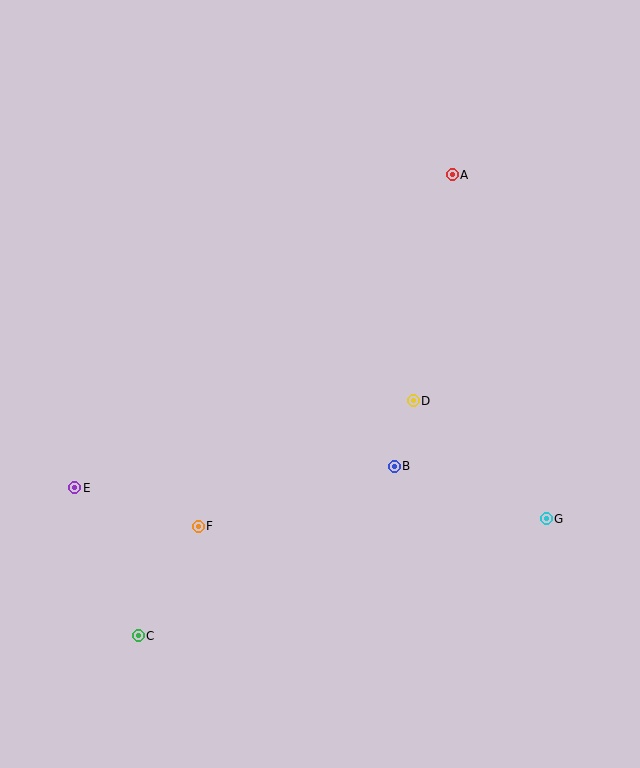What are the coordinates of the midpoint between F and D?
The midpoint between F and D is at (306, 464).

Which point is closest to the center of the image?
Point D at (413, 401) is closest to the center.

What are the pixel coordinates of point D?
Point D is at (413, 401).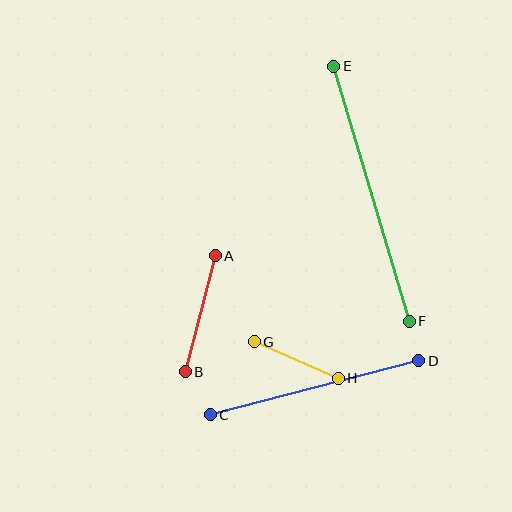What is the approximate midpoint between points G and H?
The midpoint is at approximately (296, 360) pixels.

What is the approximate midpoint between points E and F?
The midpoint is at approximately (371, 194) pixels.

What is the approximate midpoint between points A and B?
The midpoint is at approximately (200, 314) pixels.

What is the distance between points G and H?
The distance is approximately 91 pixels.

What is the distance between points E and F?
The distance is approximately 266 pixels.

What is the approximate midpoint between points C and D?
The midpoint is at approximately (314, 388) pixels.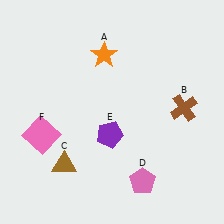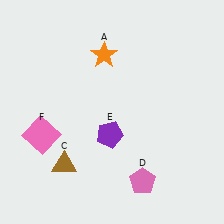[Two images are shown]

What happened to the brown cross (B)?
The brown cross (B) was removed in Image 2. It was in the top-right area of Image 1.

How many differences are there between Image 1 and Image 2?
There is 1 difference between the two images.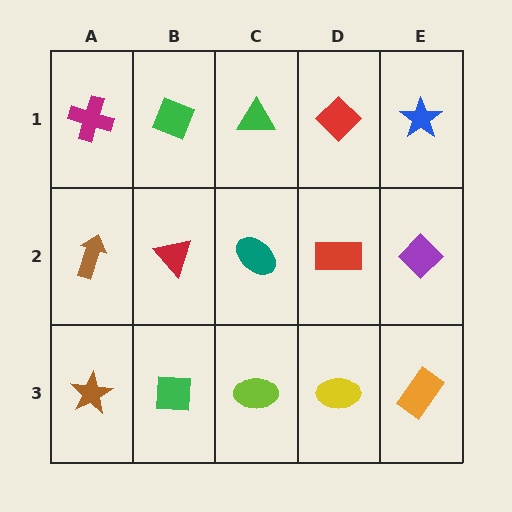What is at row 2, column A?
A brown arrow.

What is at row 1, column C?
A green triangle.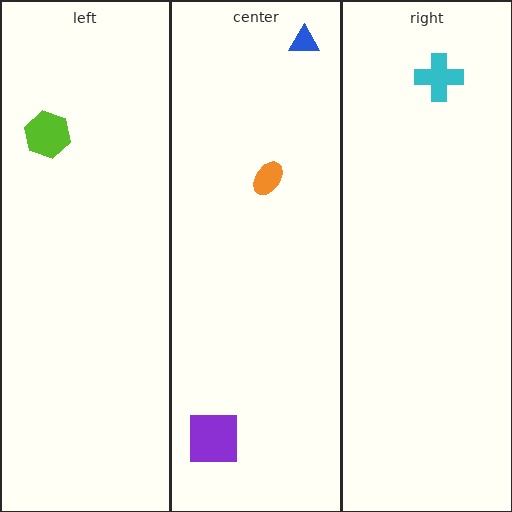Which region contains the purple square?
The center region.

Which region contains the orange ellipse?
The center region.